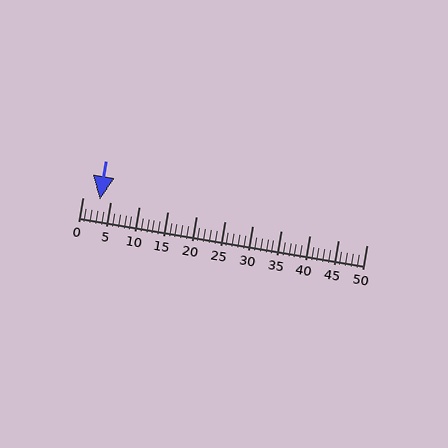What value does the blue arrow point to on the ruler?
The blue arrow points to approximately 3.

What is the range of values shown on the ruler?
The ruler shows values from 0 to 50.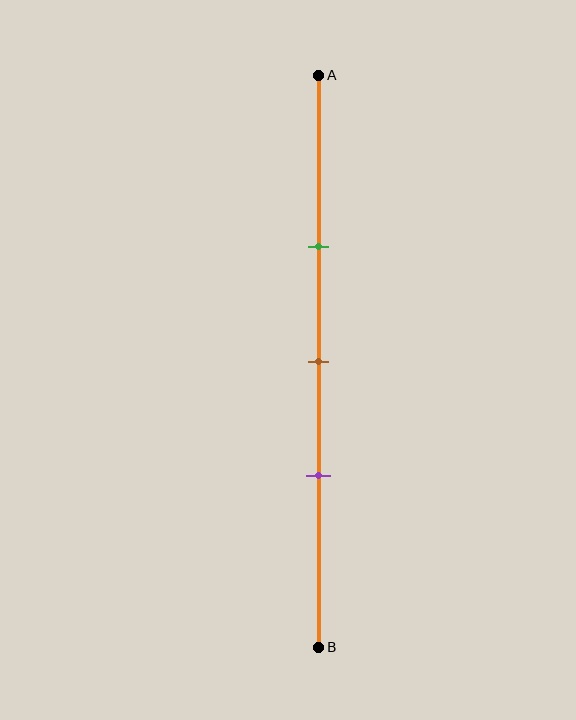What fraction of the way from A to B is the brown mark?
The brown mark is approximately 50% (0.5) of the way from A to B.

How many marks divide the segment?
There are 3 marks dividing the segment.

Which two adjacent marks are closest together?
The brown and purple marks are the closest adjacent pair.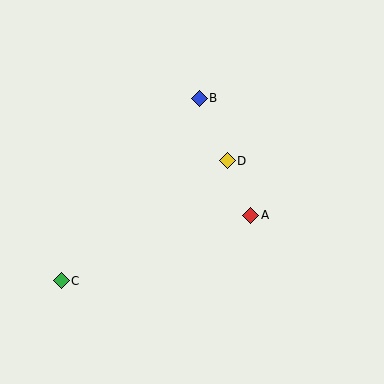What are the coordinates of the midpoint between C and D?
The midpoint between C and D is at (144, 221).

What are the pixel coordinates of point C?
Point C is at (61, 281).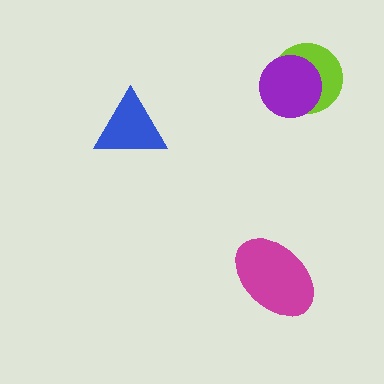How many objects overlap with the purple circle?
1 object overlaps with the purple circle.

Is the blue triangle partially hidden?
No, no other shape covers it.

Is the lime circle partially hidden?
Yes, it is partially covered by another shape.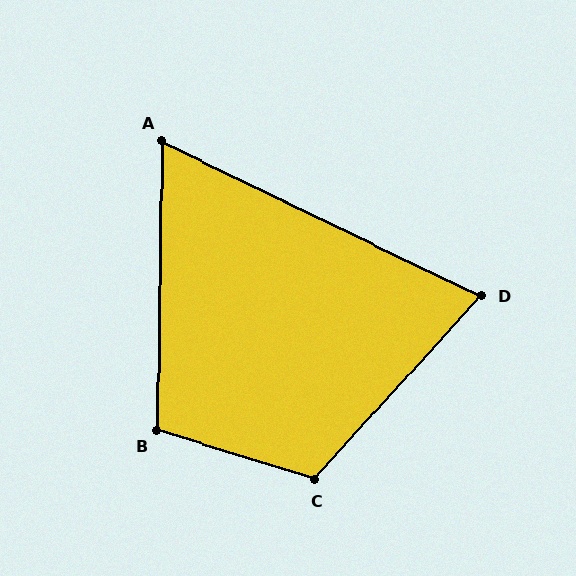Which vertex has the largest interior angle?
C, at approximately 115 degrees.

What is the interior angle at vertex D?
Approximately 74 degrees (acute).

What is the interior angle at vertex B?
Approximately 106 degrees (obtuse).